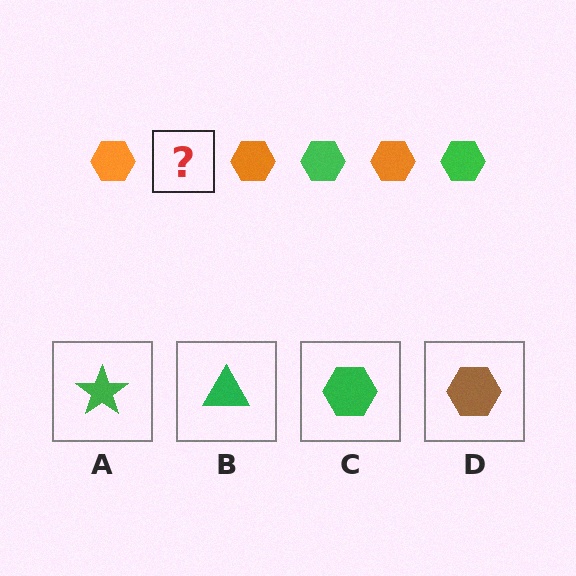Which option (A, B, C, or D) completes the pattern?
C.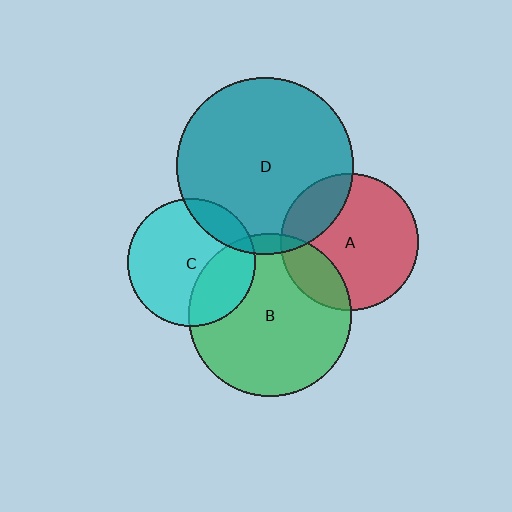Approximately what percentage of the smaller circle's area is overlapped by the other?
Approximately 30%.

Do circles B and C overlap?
Yes.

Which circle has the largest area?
Circle D (teal).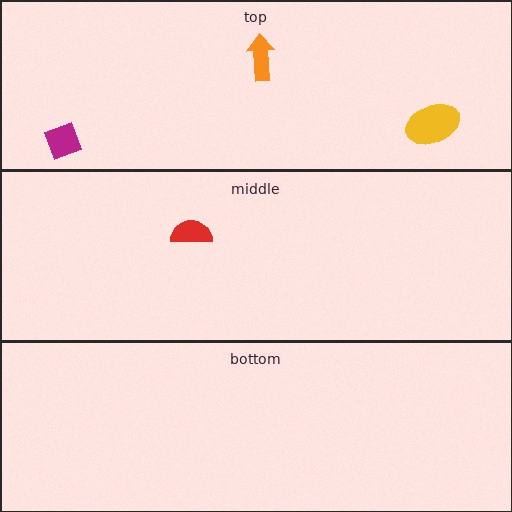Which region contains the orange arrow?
The top region.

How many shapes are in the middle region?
1.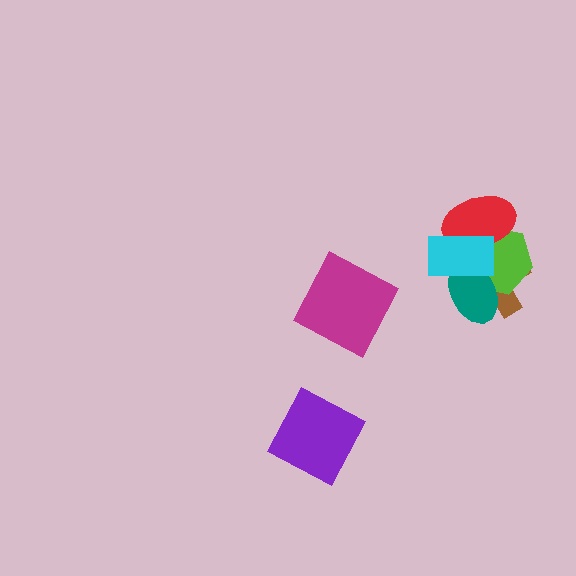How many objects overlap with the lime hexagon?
4 objects overlap with the lime hexagon.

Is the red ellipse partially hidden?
Yes, it is partially covered by another shape.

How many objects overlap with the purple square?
0 objects overlap with the purple square.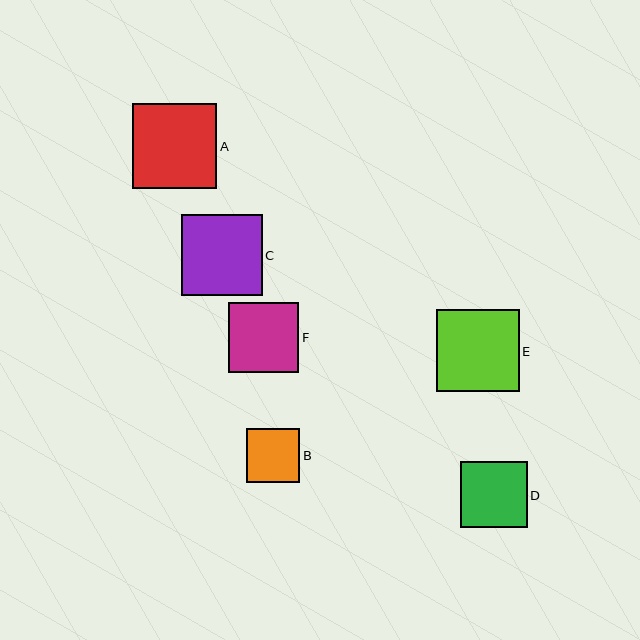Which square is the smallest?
Square B is the smallest with a size of approximately 53 pixels.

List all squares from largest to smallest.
From largest to smallest: A, E, C, F, D, B.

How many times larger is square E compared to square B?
Square E is approximately 1.6 times the size of square B.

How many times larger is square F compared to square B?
Square F is approximately 1.3 times the size of square B.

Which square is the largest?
Square A is the largest with a size of approximately 84 pixels.